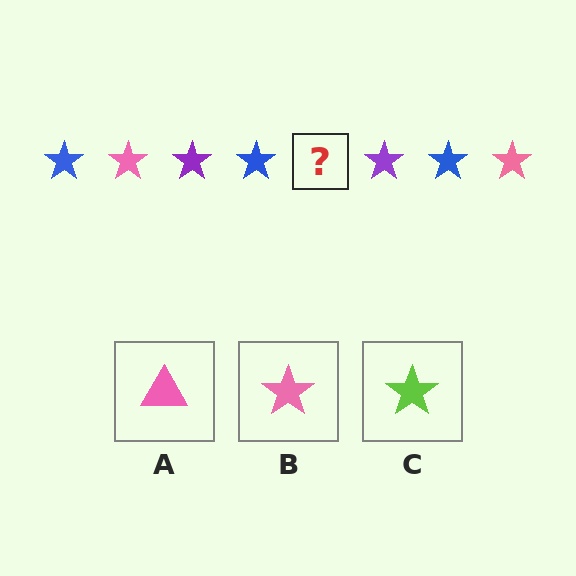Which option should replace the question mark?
Option B.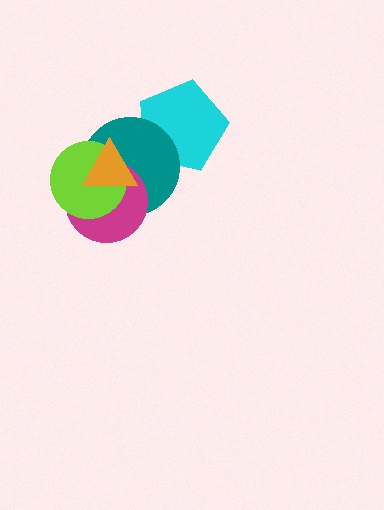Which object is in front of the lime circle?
The orange triangle is in front of the lime circle.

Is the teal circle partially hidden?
Yes, it is partially covered by another shape.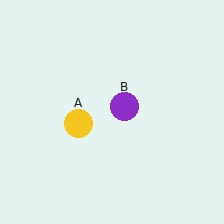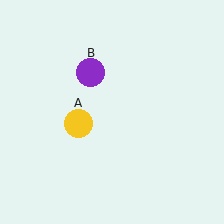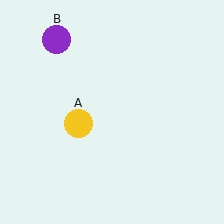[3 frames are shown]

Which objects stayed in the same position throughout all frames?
Yellow circle (object A) remained stationary.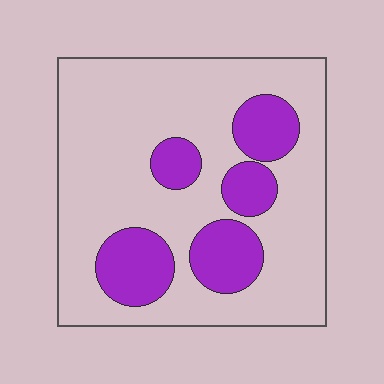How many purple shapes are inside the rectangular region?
5.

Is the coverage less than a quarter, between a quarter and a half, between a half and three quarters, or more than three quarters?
Less than a quarter.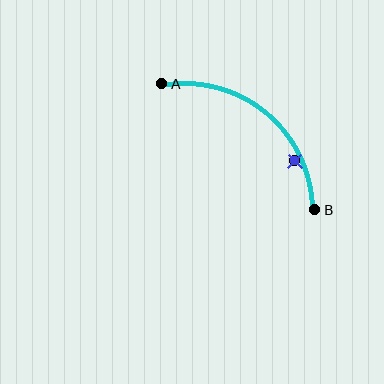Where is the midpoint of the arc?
The arc midpoint is the point on the curve farthest from the straight line joining A and B. It sits above and to the right of that line.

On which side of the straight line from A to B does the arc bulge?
The arc bulges above and to the right of the straight line connecting A and B.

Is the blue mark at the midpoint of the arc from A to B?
No — the blue mark does not lie on the arc at all. It sits slightly inside the curve.